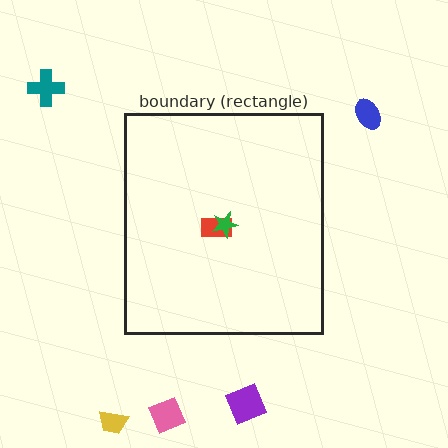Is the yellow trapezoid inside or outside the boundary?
Outside.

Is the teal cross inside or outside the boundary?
Outside.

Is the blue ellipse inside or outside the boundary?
Outside.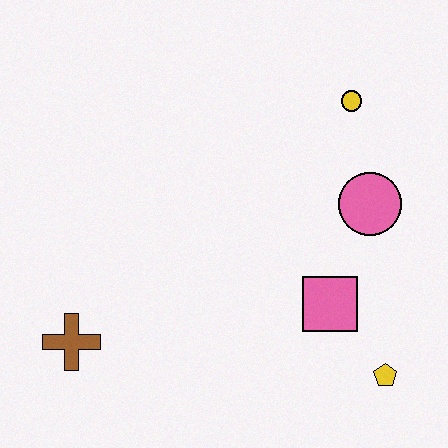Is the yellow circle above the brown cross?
Yes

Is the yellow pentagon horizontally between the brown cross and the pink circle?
No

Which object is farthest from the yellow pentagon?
The brown cross is farthest from the yellow pentagon.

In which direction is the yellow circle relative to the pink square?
The yellow circle is above the pink square.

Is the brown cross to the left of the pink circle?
Yes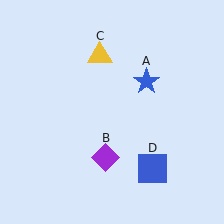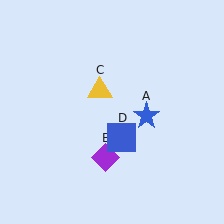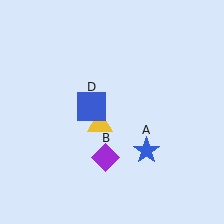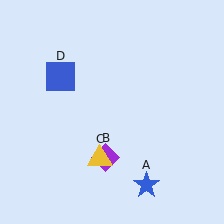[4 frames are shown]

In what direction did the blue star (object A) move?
The blue star (object A) moved down.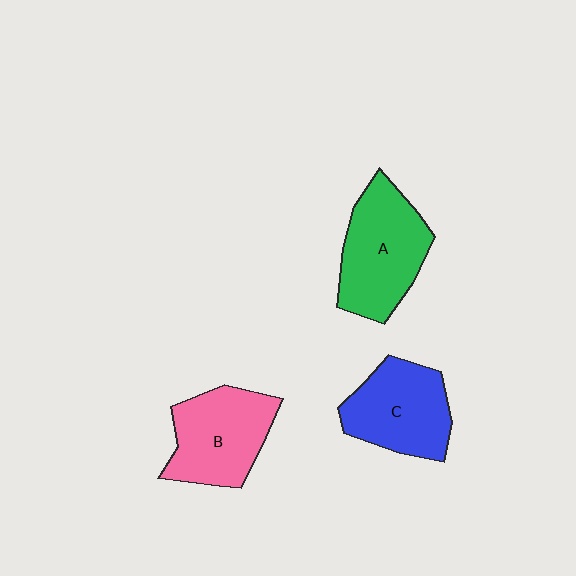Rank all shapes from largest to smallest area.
From largest to smallest: A (green), B (pink), C (blue).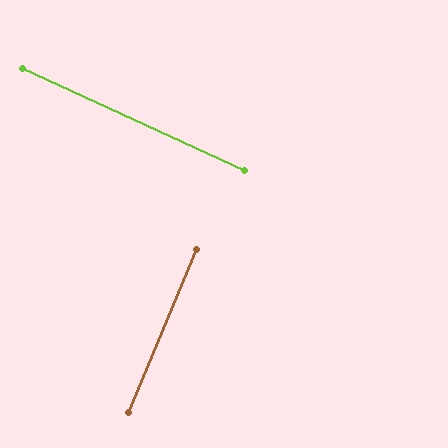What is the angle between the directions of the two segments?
Approximately 88 degrees.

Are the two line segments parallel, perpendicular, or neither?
Perpendicular — they meet at approximately 88°.